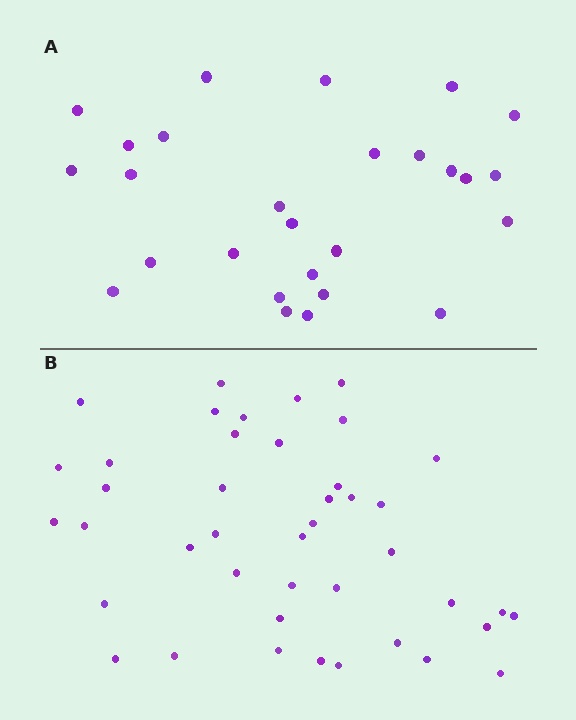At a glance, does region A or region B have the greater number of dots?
Region B (the bottom region) has more dots.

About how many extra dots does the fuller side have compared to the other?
Region B has approximately 15 more dots than region A.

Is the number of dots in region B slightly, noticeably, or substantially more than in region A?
Region B has substantially more. The ratio is roughly 1.6 to 1.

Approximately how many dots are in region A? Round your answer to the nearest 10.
About 30 dots. (The exact count is 27, which rounds to 30.)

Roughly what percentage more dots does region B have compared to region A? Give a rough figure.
About 55% more.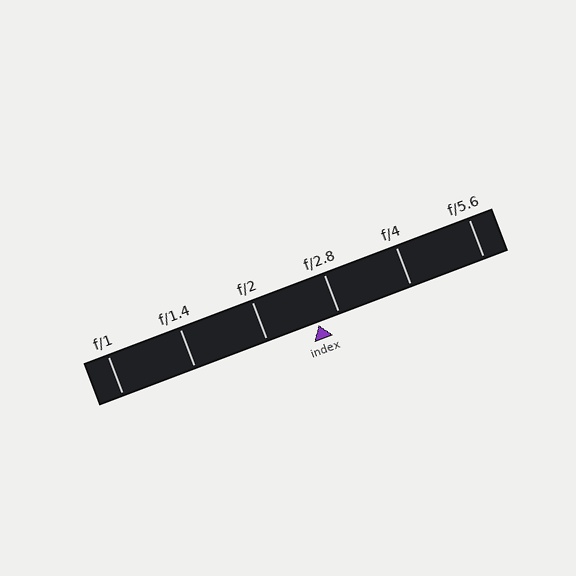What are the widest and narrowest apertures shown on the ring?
The widest aperture shown is f/1 and the narrowest is f/5.6.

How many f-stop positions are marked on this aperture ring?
There are 6 f-stop positions marked.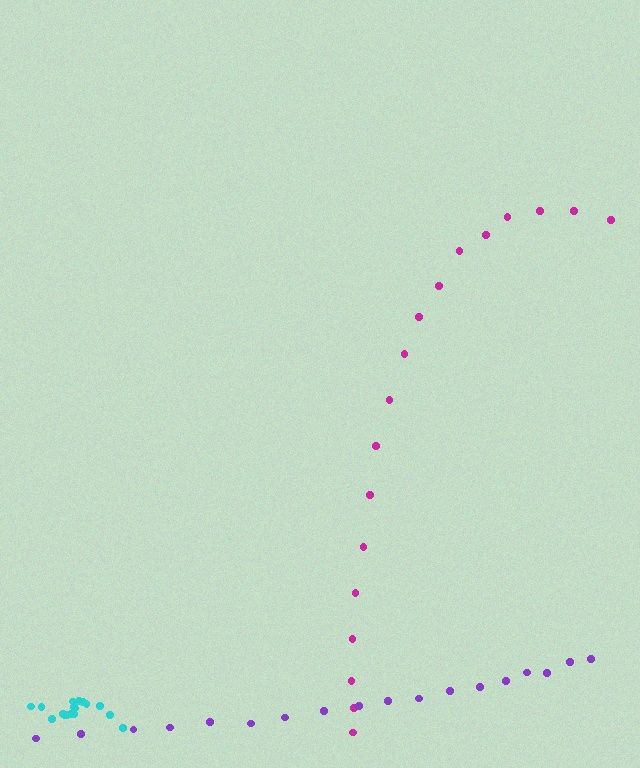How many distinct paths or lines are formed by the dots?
There are 3 distinct paths.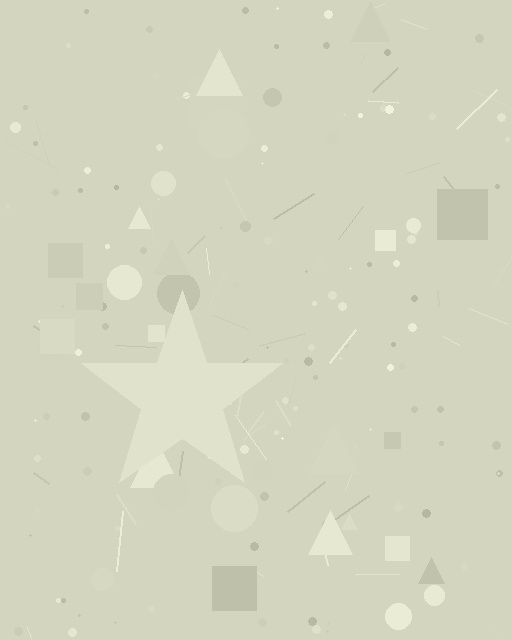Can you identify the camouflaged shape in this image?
The camouflaged shape is a star.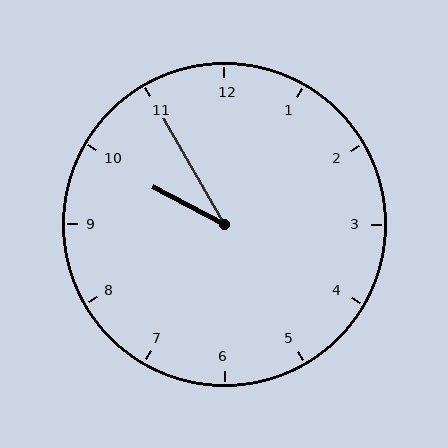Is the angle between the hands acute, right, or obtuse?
It is acute.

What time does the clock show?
9:55.